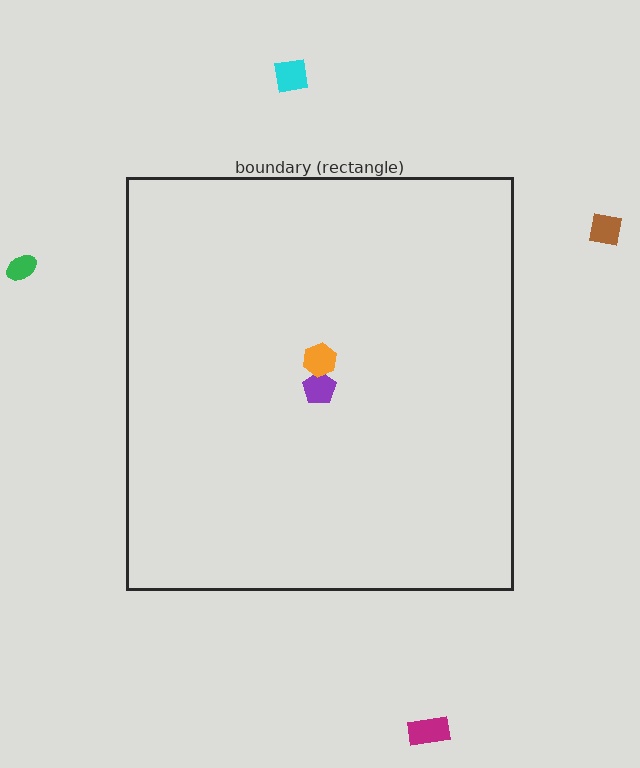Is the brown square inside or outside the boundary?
Outside.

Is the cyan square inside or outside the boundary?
Outside.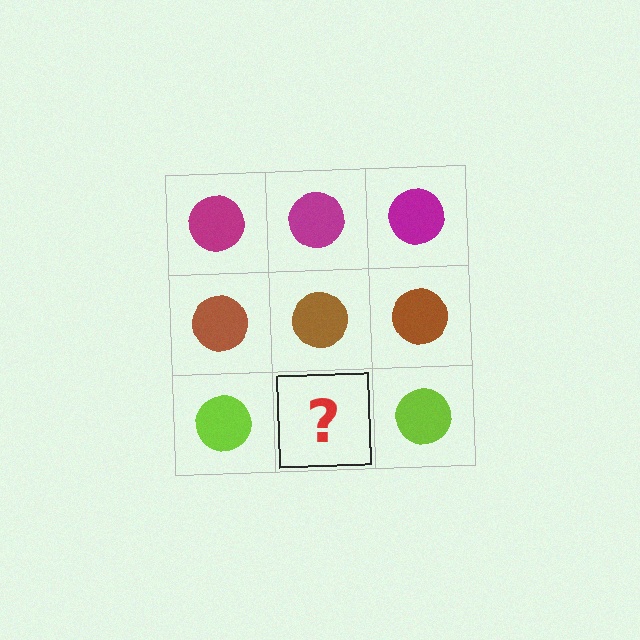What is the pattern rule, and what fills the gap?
The rule is that each row has a consistent color. The gap should be filled with a lime circle.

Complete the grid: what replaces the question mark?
The question mark should be replaced with a lime circle.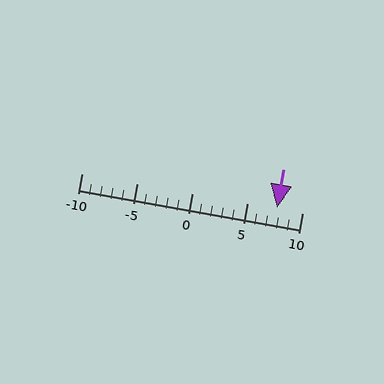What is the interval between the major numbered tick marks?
The major tick marks are spaced 5 units apart.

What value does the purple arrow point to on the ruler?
The purple arrow points to approximately 8.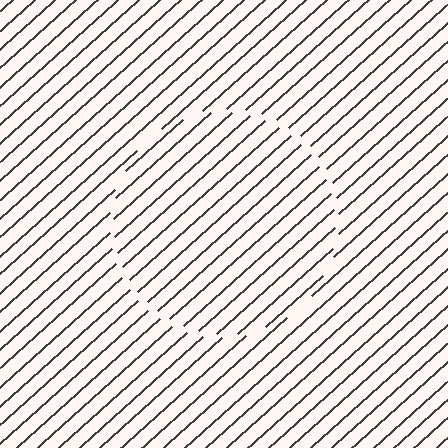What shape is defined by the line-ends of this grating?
An illusory circle. The interior of the shape contains the same grating, shifted by half a period — the contour is defined by the phase discontinuity where line-ends from the inner and outer gratings abut.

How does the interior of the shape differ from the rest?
The interior of the shape contains the same grating, shifted by half a period — the contour is defined by the phase discontinuity where line-ends from the inner and outer gratings abut.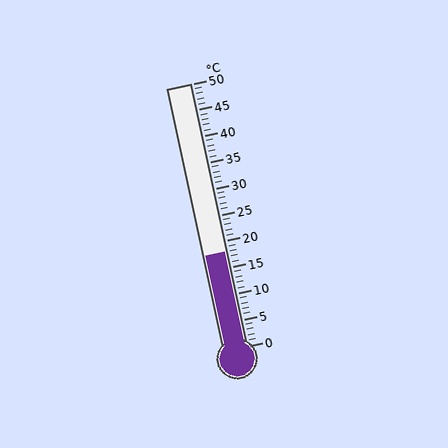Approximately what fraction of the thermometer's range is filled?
The thermometer is filled to approximately 35% of its range.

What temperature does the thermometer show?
The thermometer shows approximately 18°C.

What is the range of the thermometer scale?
The thermometer scale ranges from 0°C to 50°C.